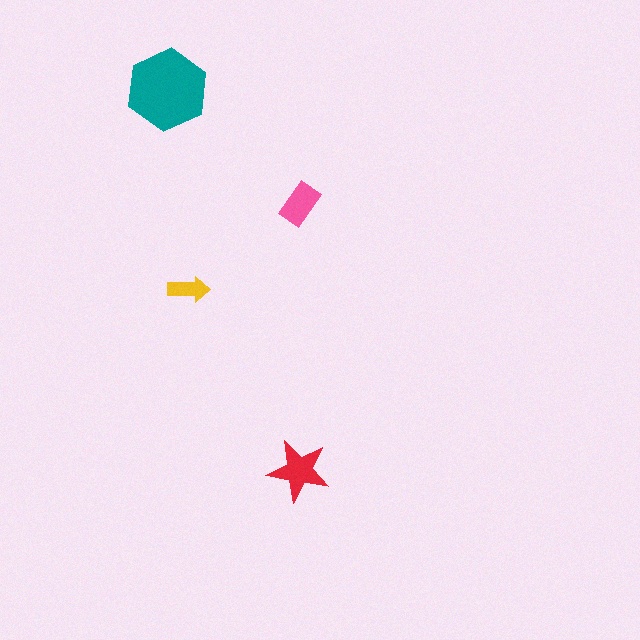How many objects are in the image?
There are 4 objects in the image.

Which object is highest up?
The teal hexagon is topmost.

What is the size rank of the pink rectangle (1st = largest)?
3rd.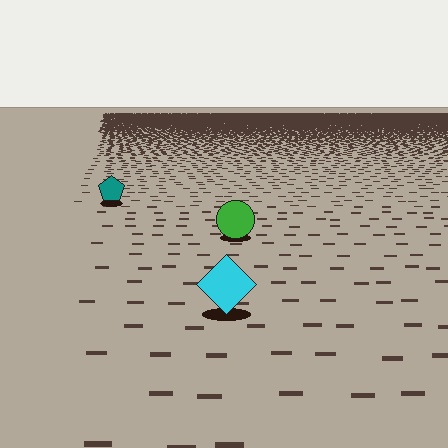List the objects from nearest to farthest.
From nearest to farthest: the cyan diamond, the green circle, the teal pentagon.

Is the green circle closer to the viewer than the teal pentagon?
Yes. The green circle is closer — you can tell from the texture gradient: the ground texture is coarser near it.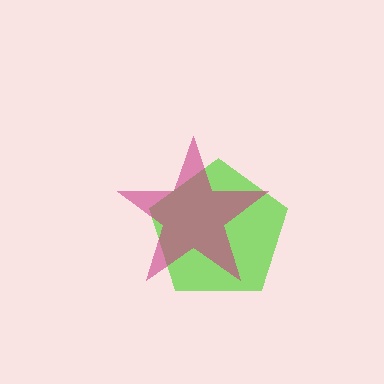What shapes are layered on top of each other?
The layered shapes are: a lime pentagon, a magenta star.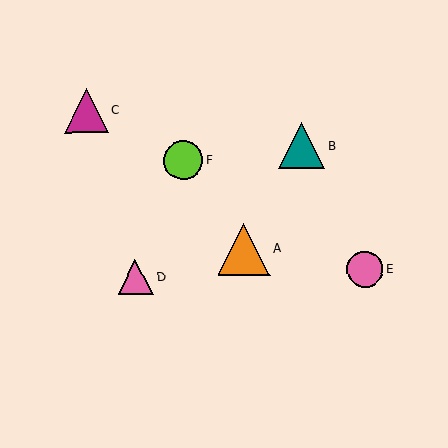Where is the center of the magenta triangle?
The center of the magenta triangle is at (86, 111).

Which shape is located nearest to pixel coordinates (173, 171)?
The lime circle (labeled F) at (183, 160) is nearest to that location.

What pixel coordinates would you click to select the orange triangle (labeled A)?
Click at (244, 249) to select the orange triangle A.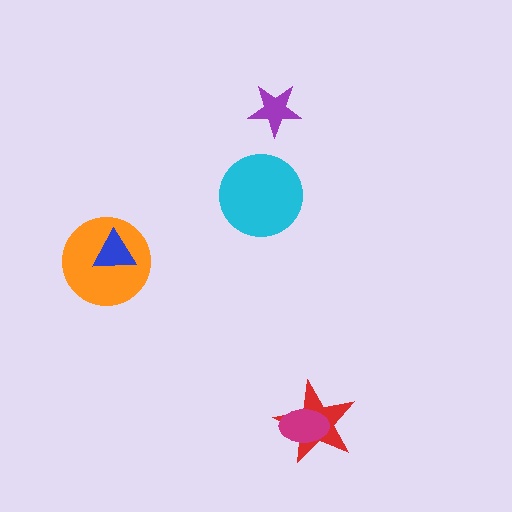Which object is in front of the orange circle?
The blue triangle is in front of the orange circle.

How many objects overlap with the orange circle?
1 object overlaps with the orange circle.